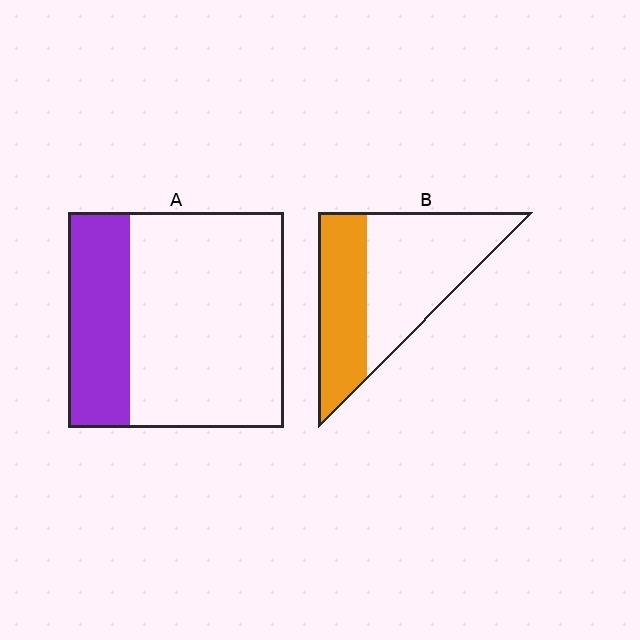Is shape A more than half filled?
No.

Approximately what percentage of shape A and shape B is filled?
A is approximately 30% and B is approximately 40%.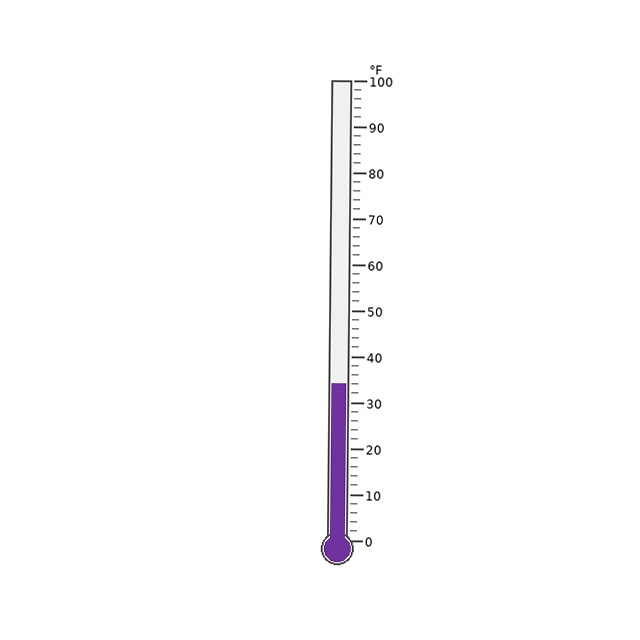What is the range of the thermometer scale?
The thermometer scale ranges from 0°F to 100°F.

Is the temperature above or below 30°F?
The temperature is above 30°F.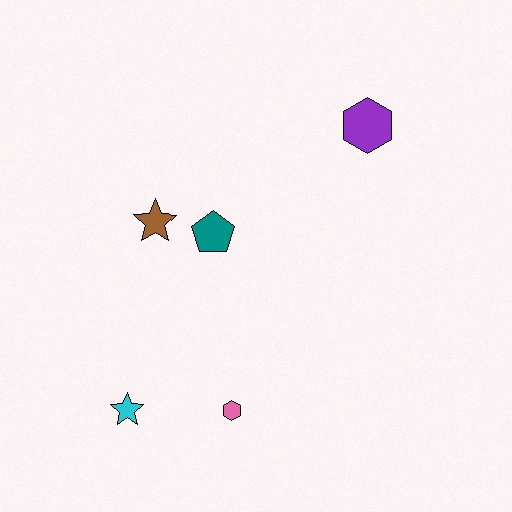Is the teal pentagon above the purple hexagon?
No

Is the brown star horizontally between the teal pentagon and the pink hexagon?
No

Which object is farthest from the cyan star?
The purple hexagon is farthest from the cyan star.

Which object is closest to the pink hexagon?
The cyan star is closest to the pink hexagon.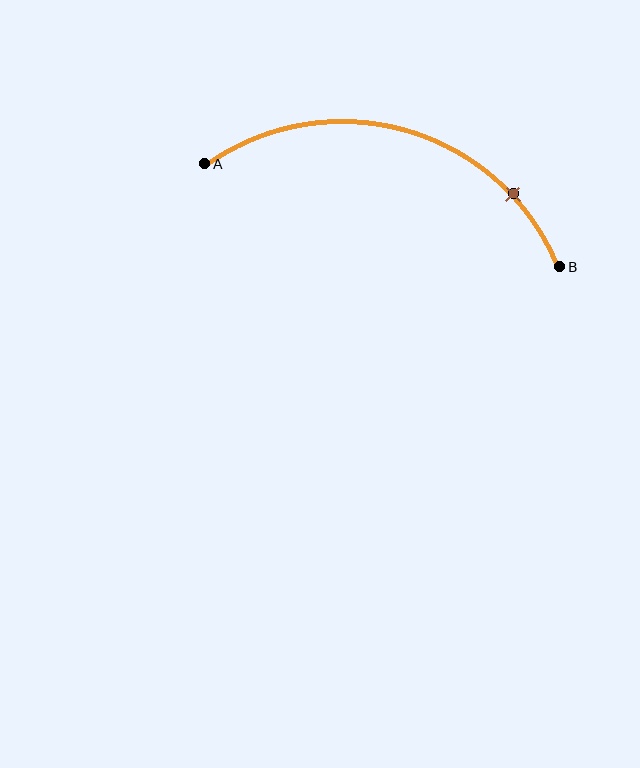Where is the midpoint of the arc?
The arc midpoint is the point on the curve farthest from the straight line joining A and B. It sits above that line.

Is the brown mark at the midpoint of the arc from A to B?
No. The brown mark lies on the arc but is closer to endpoint B. The arc midpoint would be at the point on the curve equidistant along the arc from both A and B.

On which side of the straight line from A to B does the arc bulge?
The arc bulges above the straight line connecting A and B.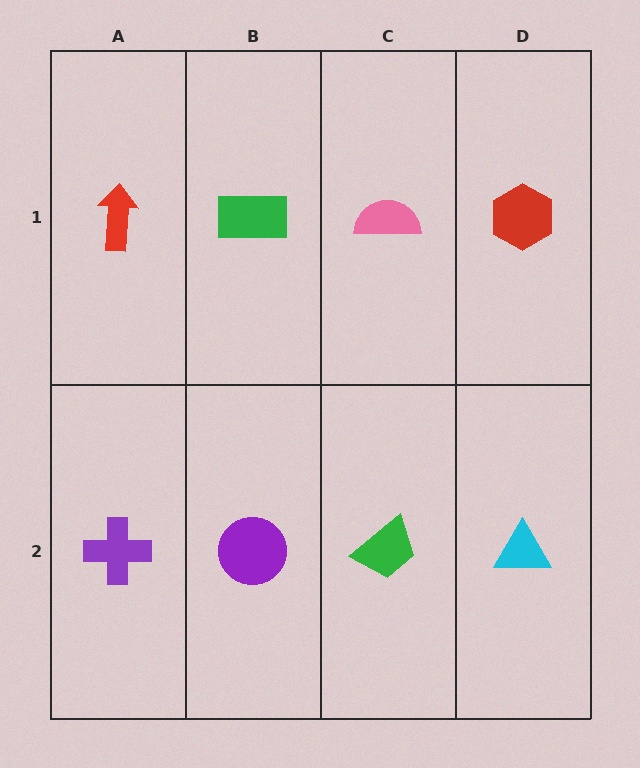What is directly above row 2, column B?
A green rectangle.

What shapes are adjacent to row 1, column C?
A green trapezoid (row 2, column C), a green rectangle (row 1, column B), a red hexagon (row 1, column D).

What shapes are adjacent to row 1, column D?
A cyan triangle (row 2, column D), a pink semicircle (row 1, column C).